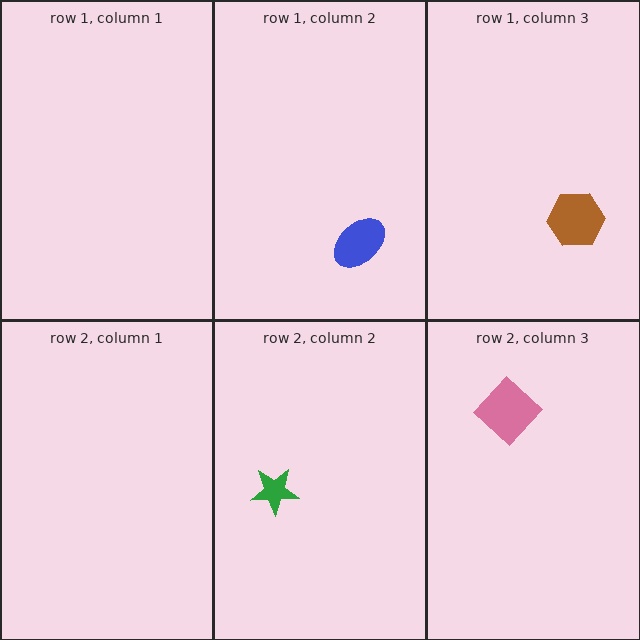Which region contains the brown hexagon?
The row 1, column 3 region.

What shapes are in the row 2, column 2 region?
The green star.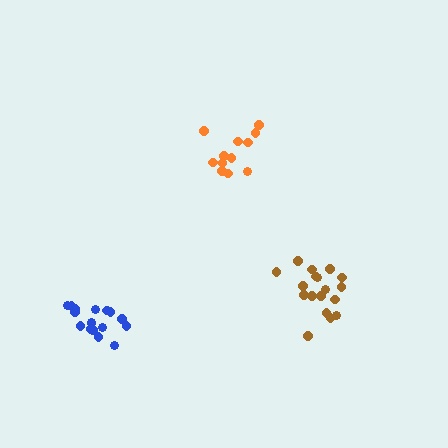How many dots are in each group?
Group 1: 12 dots, Group 2: 18 dots, Group 3: 17 dots (47 total).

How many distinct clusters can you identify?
There are 3 distinct clusters.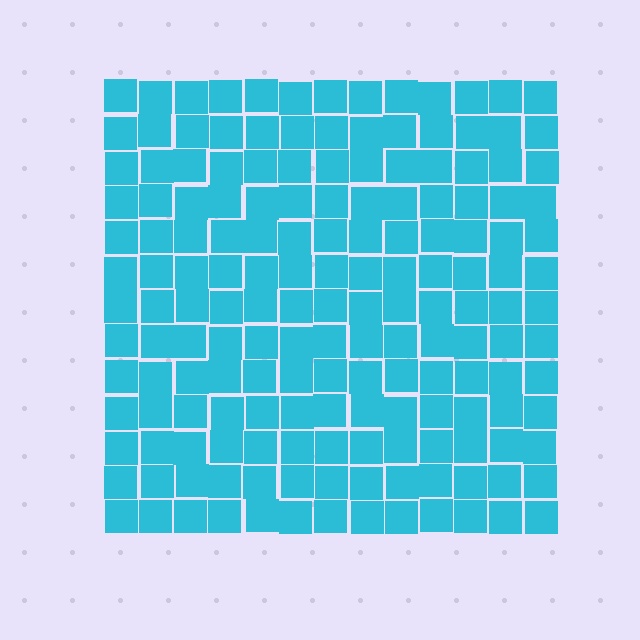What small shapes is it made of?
It is made of small squares.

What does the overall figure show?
The overall figure shows a square.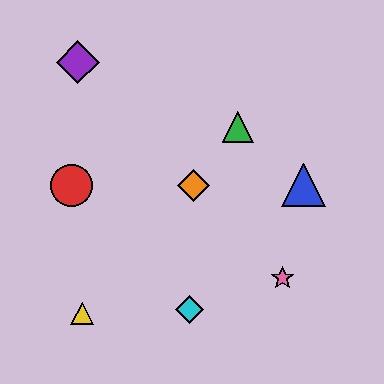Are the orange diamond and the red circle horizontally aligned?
Yes, both are at y≈185.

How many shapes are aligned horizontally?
3 shapes (the red circle, the blue triangle, the orange diamond) are aligned horizontally.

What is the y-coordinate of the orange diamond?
The orange diamond is at y≈185.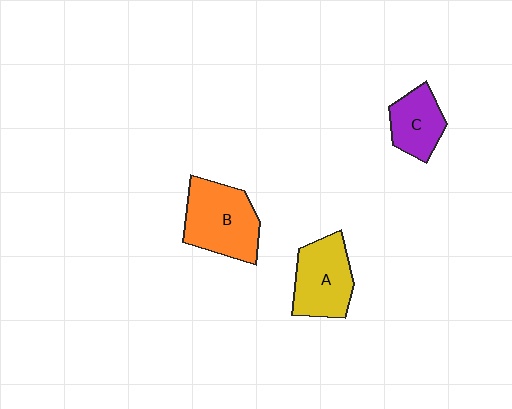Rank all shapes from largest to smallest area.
From largest to smallest: B (orange), A (yellow), C (purple).